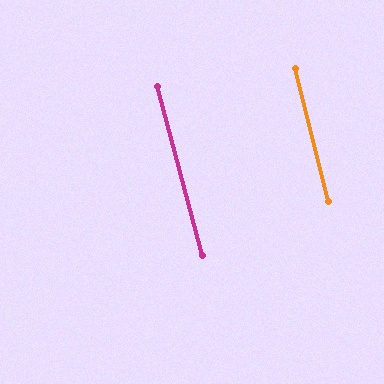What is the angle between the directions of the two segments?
Approximately 1 degree.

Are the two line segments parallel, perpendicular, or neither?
Parallel — their directions differ by only 1.1°.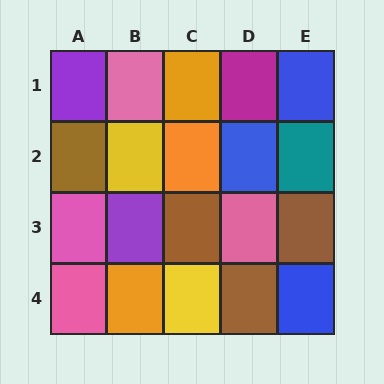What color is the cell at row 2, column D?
Blue.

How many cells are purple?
2 cells are purple.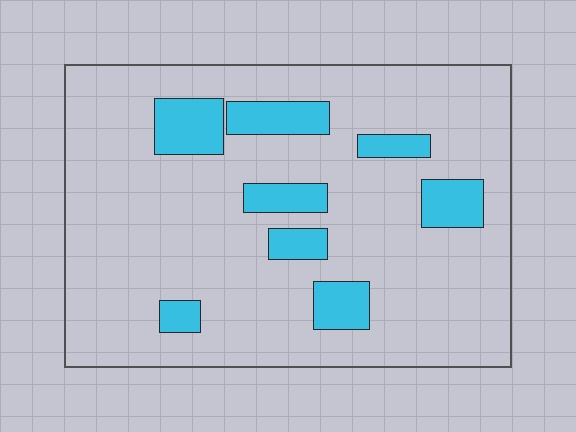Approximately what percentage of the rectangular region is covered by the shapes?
Approximately 15%.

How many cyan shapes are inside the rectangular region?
8.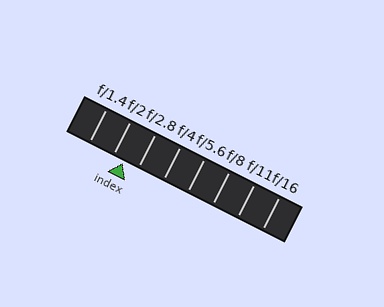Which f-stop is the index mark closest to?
The index mark is closest to f/2.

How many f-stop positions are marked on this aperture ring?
There are 8 f-stop positions marked.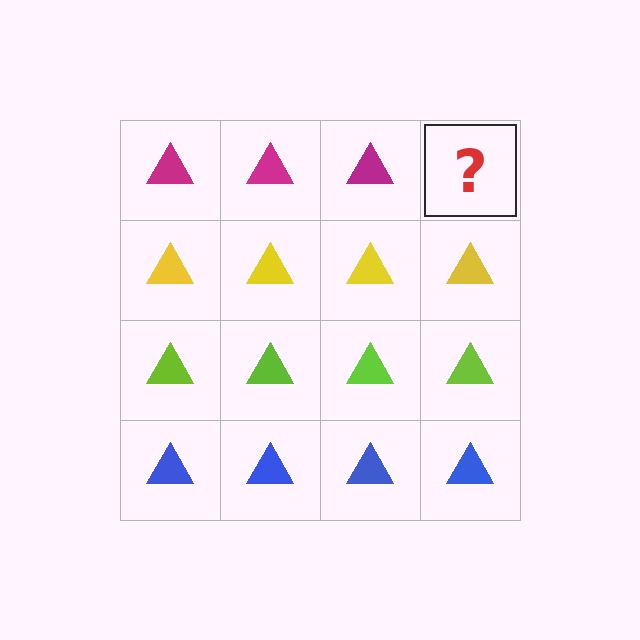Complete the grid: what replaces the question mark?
The question mark should be replaced with a magenta triangle.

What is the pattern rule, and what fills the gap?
The rule is that each row has a consistent color. The gap should be filled with a magenta triangle.